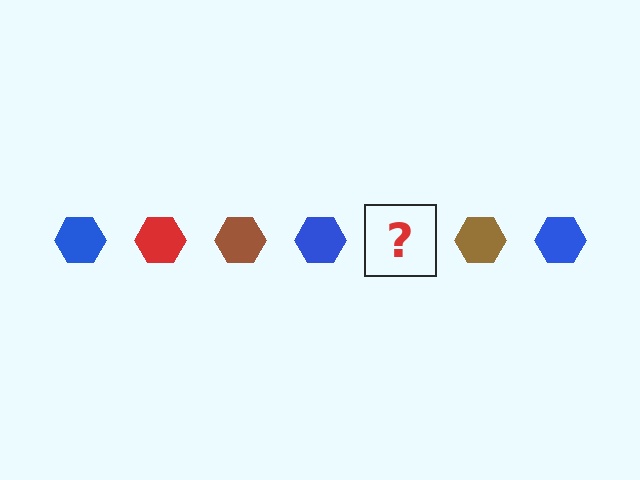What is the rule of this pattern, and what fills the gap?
The rule is that the pattern cycles through blue, red, brown hexagons. The gap should be filled with a red hexagon.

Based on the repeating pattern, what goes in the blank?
The blank should be a red hexagon.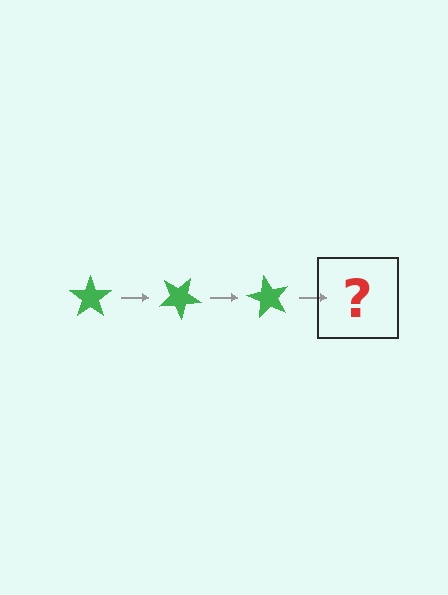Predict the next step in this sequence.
The next step is a green star rotated 90 degrees.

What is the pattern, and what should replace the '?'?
The pattern is that the star rotates 30 degrees each step. The '?' should be a green star rotated 90 degrees.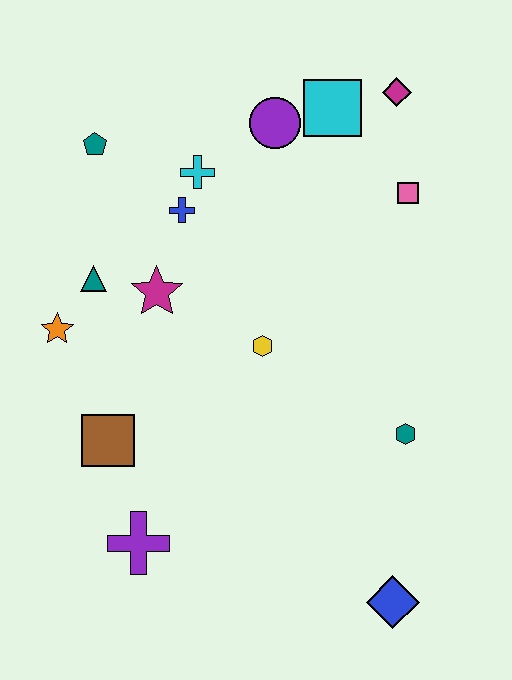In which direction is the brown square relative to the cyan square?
The brown square is below the cyan square.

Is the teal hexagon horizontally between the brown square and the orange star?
No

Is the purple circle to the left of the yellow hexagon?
No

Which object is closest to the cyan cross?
The blue cross is closest to the cyan cross.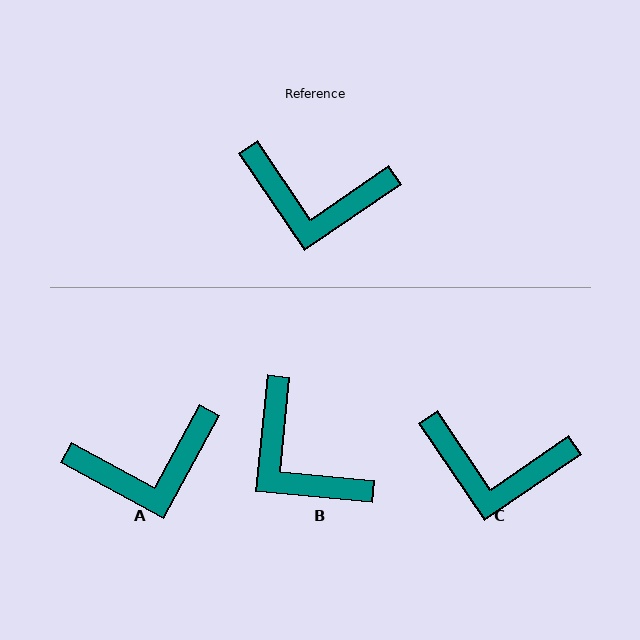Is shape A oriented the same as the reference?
No, it is off by about 27 degrees.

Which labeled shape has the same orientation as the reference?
C.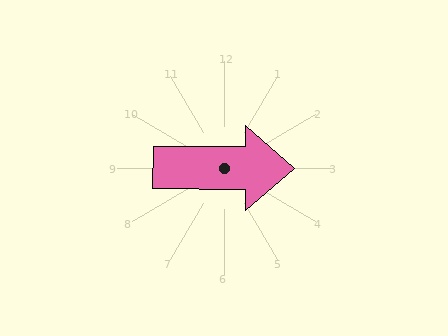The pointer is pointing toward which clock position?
Roughly 3 o'clock.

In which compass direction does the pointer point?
East.